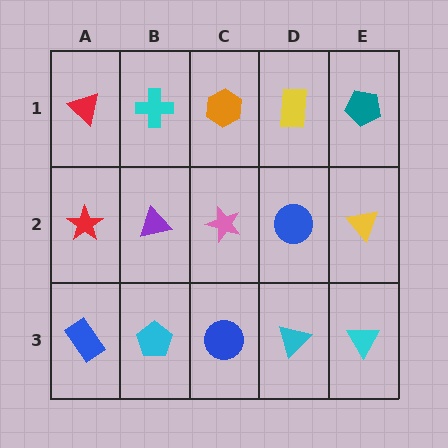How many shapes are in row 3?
5 shapes.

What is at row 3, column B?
A cyan pentagon.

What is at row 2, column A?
A red star.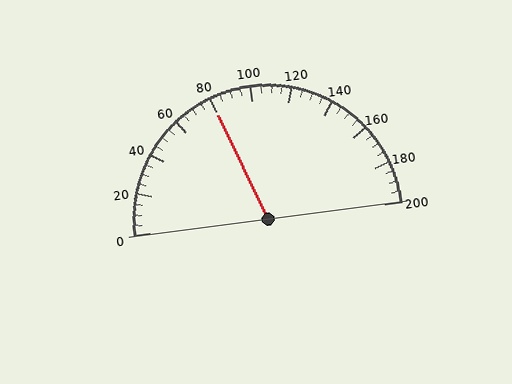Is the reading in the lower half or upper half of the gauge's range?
The reading is in the lower half of the range (0 to 200).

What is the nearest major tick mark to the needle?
The nearest major tick mark is 80.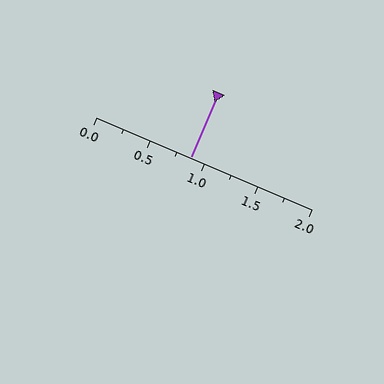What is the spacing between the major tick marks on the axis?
The major ticks are spaced 0.5 apart.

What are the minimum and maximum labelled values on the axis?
The axis runs from 0.0 to 2.0.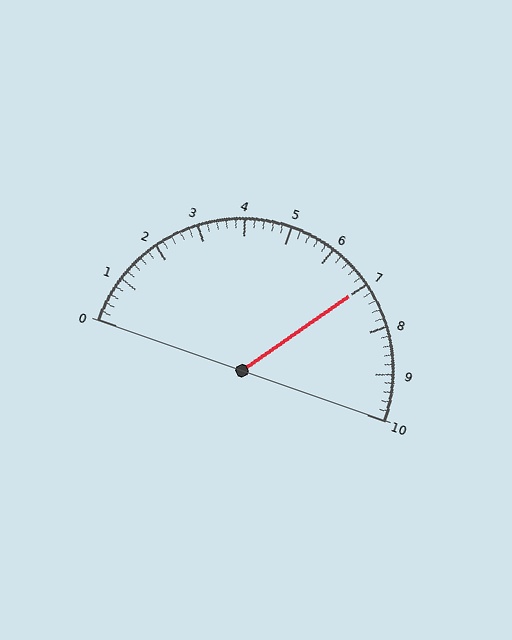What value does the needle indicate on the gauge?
The needle indicates approximately 7.0.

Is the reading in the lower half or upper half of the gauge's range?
The reading is in the upper half of the range (0 to 10).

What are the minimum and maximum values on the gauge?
The gauge ranges from 0 to 10.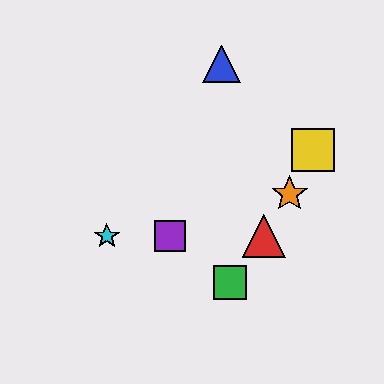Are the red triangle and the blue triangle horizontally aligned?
No, the red triangle is at y≈236 and the blue triangle is at y≈64.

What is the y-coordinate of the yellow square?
The yellow square is at y≈150.